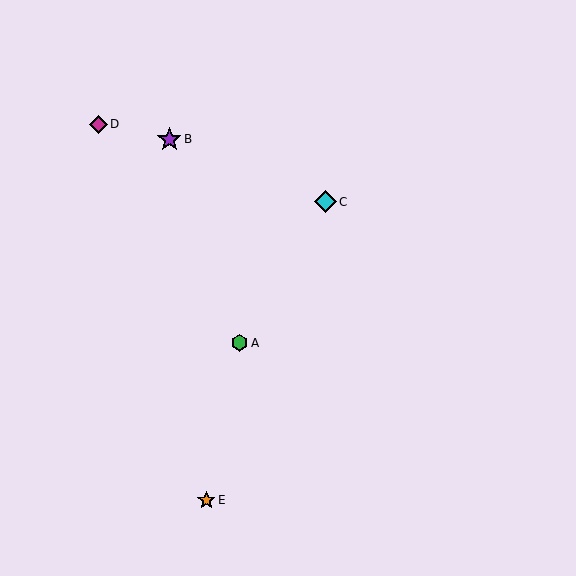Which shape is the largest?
The purple star (labeled B) is the largest.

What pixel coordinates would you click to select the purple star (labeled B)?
Click at (169, 139) to select the purple star B.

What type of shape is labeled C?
Shape C is a cyan diamond.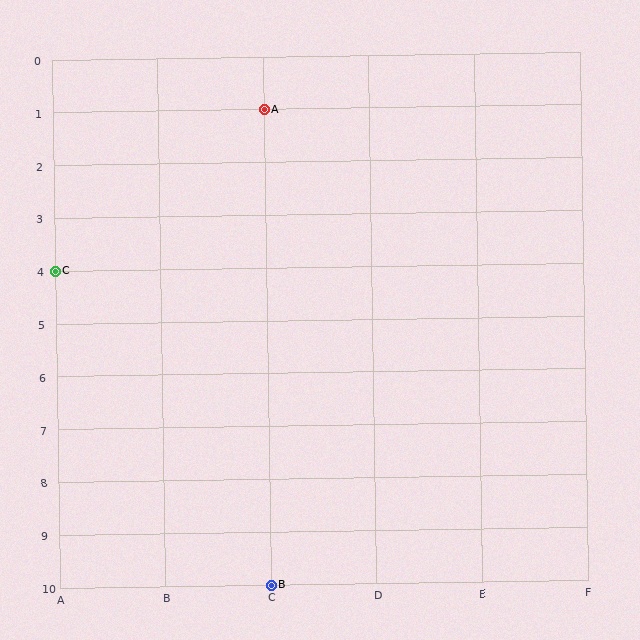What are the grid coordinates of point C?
Point C is at grid coordinates (A, 4).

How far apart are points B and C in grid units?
Points B and C are 2 columns and 6 rows apart (about 6.3 grid units diagonally).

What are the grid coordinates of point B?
Point B is at grid coordinates (C, 10).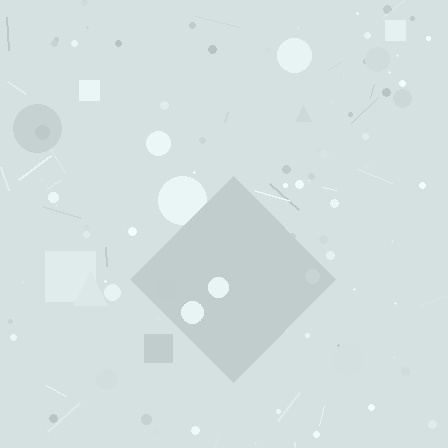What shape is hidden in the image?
A diamond is hidden in the image.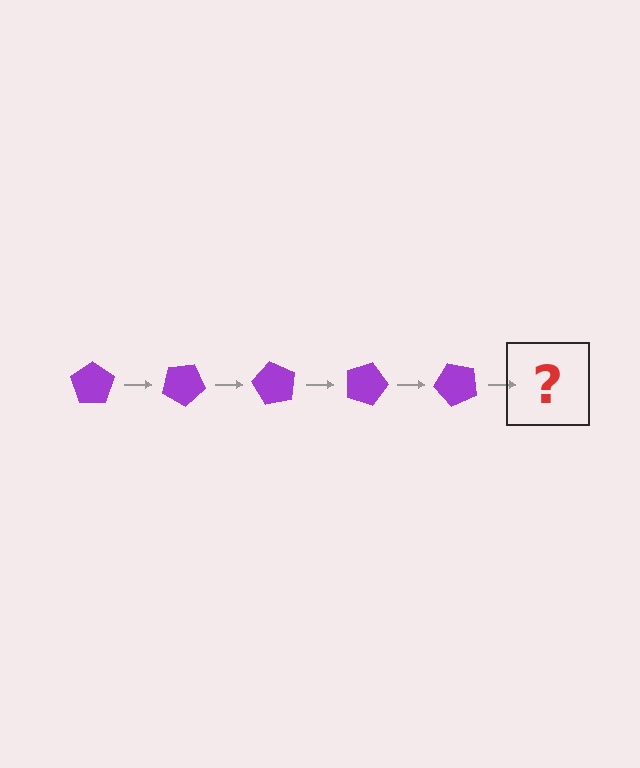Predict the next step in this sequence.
The next step is a purple pentagon rotated 150 degrees.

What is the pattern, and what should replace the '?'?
The pattern is that the pentagon rotates 30 degrees each step. The '?' should be a purple pentagon rotated 150 degrees.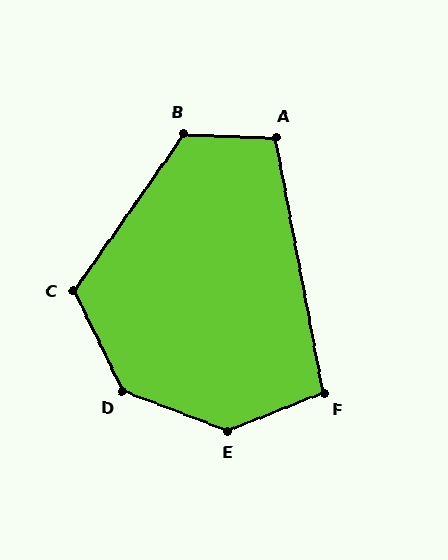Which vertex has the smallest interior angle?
F, at approximately 101 degrees.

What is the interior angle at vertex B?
Approximately 123 degrees (obtuse).